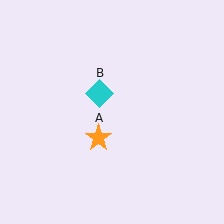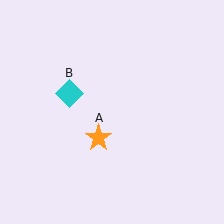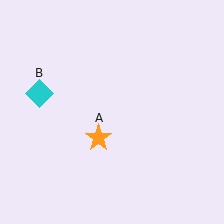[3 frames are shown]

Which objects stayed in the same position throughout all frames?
Orange star (object A) remained stationary.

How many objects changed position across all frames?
1 object changed position: cyan diamond (object B).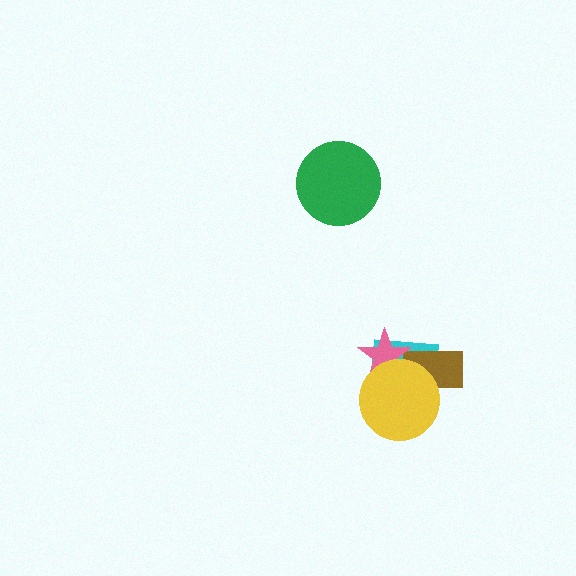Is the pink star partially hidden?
Yes, it is partially covered by another shape.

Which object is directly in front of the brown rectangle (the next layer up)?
The pink star is directly in front of the brown rectangle.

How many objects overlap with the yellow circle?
3 objects overlap with the yellow circle.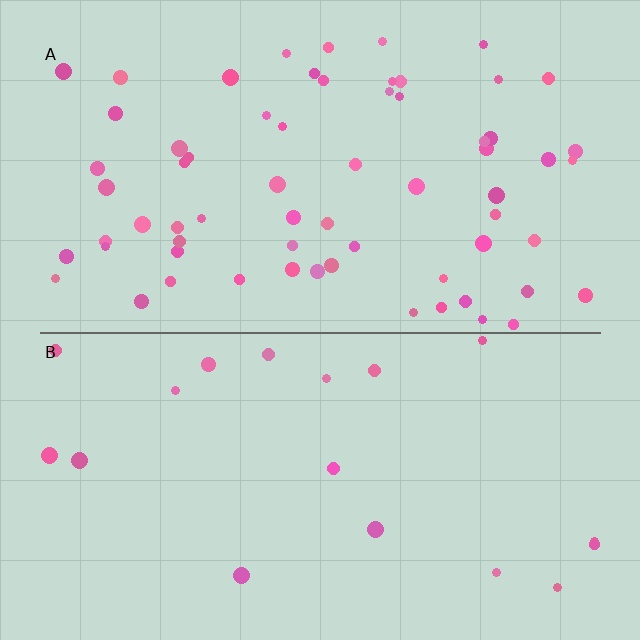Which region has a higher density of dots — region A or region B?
A (the top).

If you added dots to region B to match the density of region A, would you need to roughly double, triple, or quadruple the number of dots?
Approximately quadruple.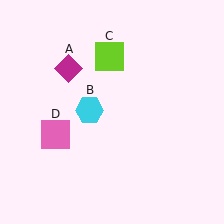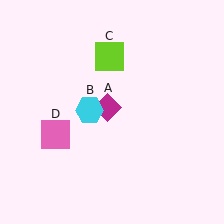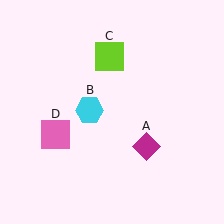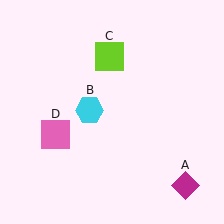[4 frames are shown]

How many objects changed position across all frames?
1 object changed position: magenta diamond (object A).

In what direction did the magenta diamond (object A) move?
The magenta diamond (object A) moved down and to the right.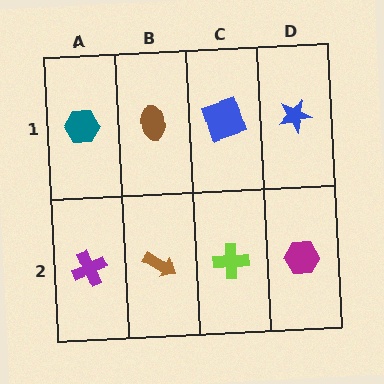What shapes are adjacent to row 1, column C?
A lime cross (row 2, column C), a brown ellipse (row 1, column B), a blue star (row 1, column D).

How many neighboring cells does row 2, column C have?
3.